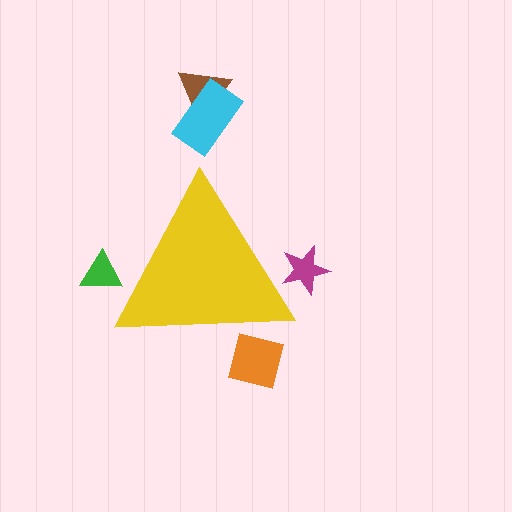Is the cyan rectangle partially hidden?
No, the cyan rectangle is fully visible.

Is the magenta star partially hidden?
Yes, the magenta star is partially hidden behind the yellow triangle.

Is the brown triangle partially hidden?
No, the brown triangle is fully visible.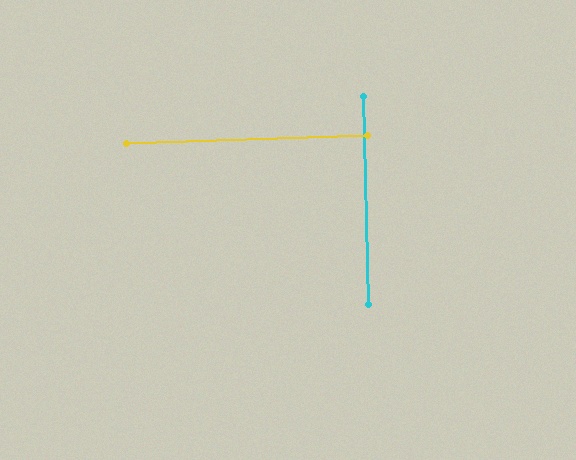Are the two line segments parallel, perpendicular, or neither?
Perpendicular — they meet at approximately 89°.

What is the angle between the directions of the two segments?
Approximately 89 degrees.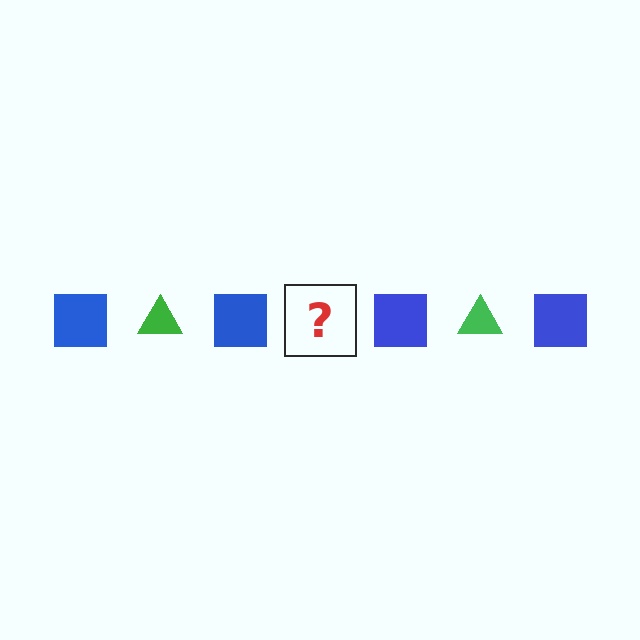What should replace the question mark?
The question mark should be replaced with a green triangle.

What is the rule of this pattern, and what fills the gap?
The rule is that the pattern alternates between blue square and green triangle. The gap should be filled with a green triangle.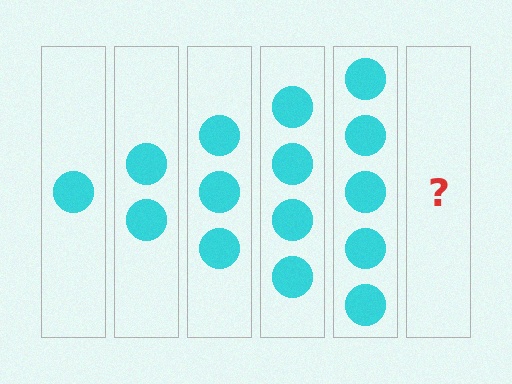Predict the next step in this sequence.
The next step is 6 circles.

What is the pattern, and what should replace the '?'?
The pattern is that each step adds one more circle. The '?' should be 6 circles.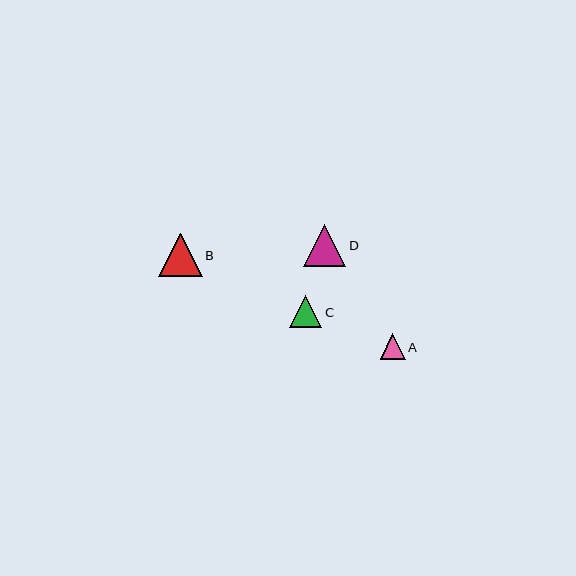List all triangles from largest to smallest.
From largest to smallest: B, D, C, A.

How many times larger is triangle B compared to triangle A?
Triangle B is approximately 1.7 times the size of triangle A.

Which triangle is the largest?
Triangle B is the largest with a size of approximately 43 pixels.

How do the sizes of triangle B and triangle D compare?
Triangle B and triangle D are approximately the same size.